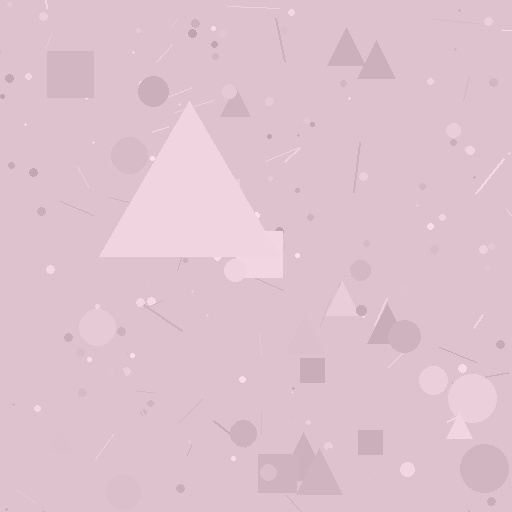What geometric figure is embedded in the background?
A triangle is embedded in the background.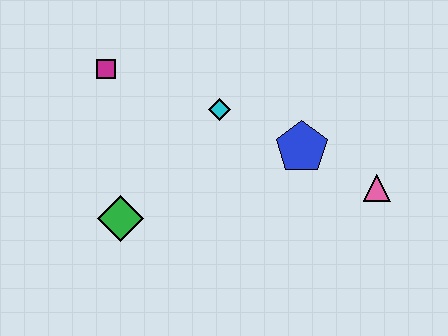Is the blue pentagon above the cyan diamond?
No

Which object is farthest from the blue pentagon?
The magenta square is farthest from the blue pentagon.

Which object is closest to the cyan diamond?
The blue pentagon is closest to the cyan diamond.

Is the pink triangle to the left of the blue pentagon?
No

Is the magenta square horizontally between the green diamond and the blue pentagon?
No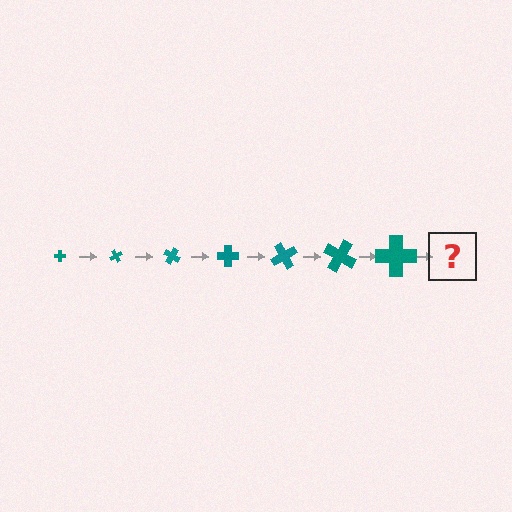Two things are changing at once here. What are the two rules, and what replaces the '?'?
The two rules are that the cross grows larger each step and it rotates 60 degrees each step. The '?' should be a cross, larger than the previous one and rotated 420 degrees from the start.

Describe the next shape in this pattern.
It should be a cross, larger than the previous one and rotated 420 degrees from the start.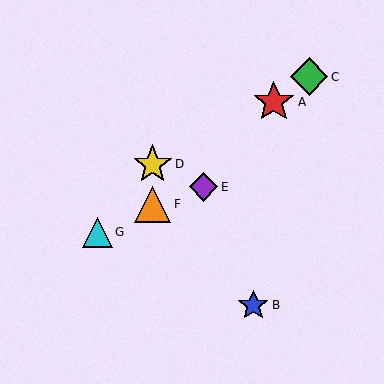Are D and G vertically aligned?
No, D is at x≈153 and G is at x≈97.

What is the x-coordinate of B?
Object B is at x≈253.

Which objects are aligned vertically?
Objects D, F are aligned vertically.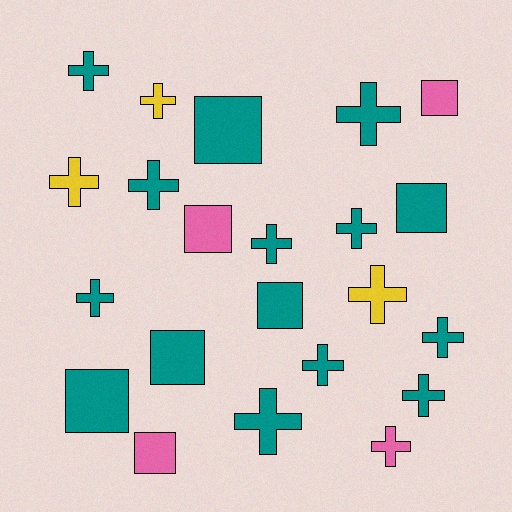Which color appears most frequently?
Teal, with 15 objects.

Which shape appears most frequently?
Cross, with 14 objects.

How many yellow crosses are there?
There are 3 yellow crosses.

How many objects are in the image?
There are 22 objects.